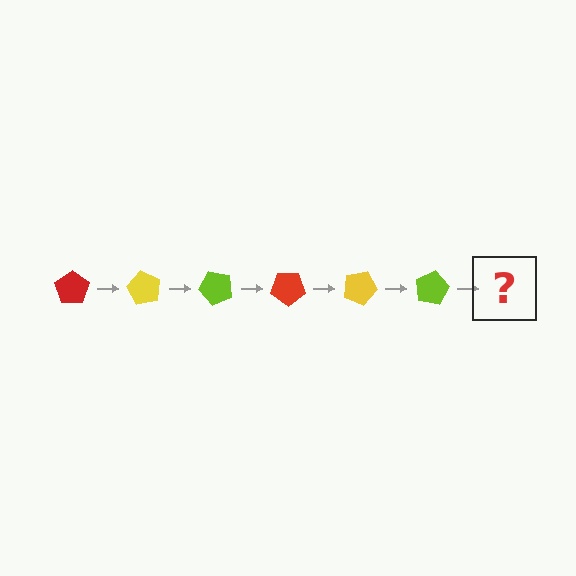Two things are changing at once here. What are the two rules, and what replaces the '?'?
The two rules are that it rotates 60 degrees each step and the color cycles through red, yellow, and lime. The '?' should be a red pentagon, rotated 360 degrees from the start.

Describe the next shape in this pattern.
It should be a red pentagon, rotated 360 degrees from the start.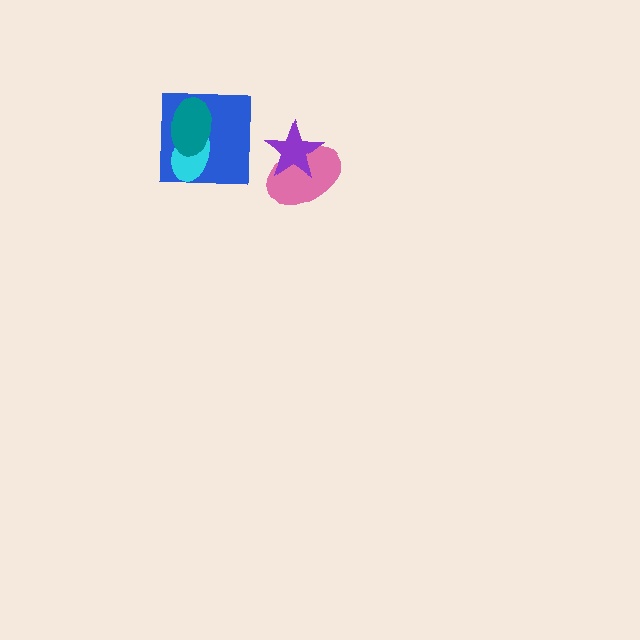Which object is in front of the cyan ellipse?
The teal ellipse is in front of the cyan ellipse.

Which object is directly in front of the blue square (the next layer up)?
The cyan ellipse is directly in front of the blue square.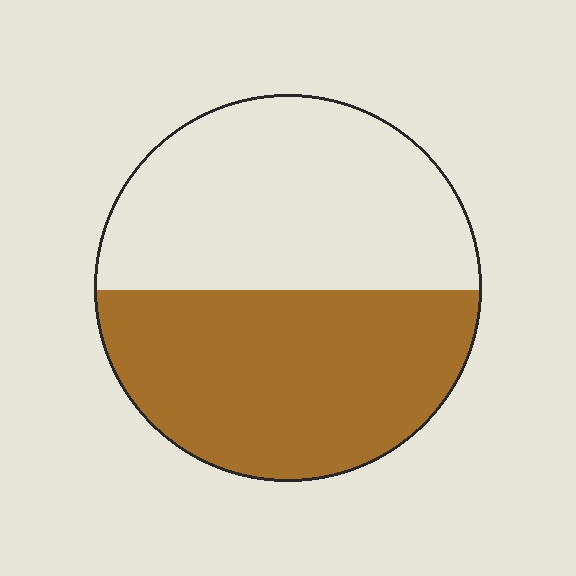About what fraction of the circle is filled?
About one half (1/2).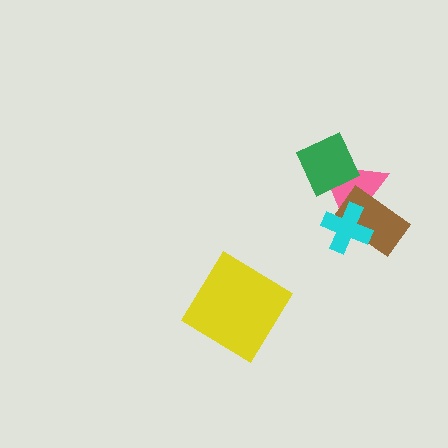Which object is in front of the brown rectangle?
The cyan cross is in front of the brown rectangle.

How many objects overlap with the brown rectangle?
2 objects overlap with the brown rectangle.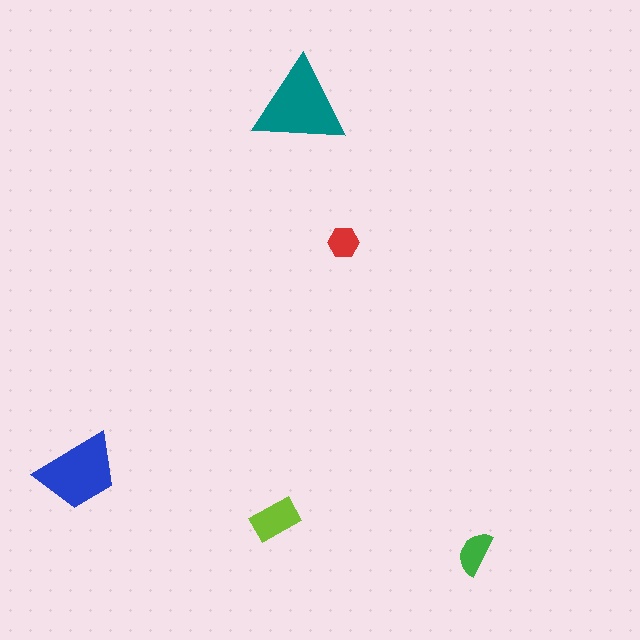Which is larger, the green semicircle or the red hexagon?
The green semicircle.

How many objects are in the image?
There are 5 objects in the image.